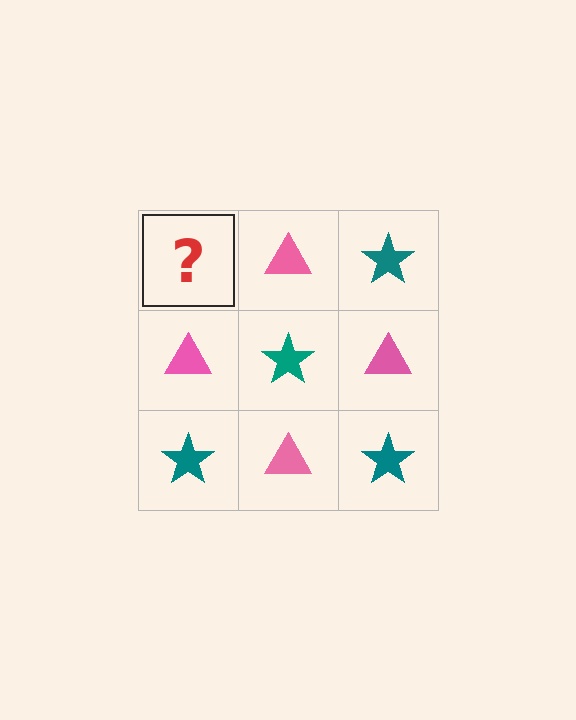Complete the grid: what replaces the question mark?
The question mark should be replaced with a teal star.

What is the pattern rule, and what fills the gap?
The rule is that it alternates teal star and pink triangle in a checkerboard pattern. The gap should be filled with a teal star.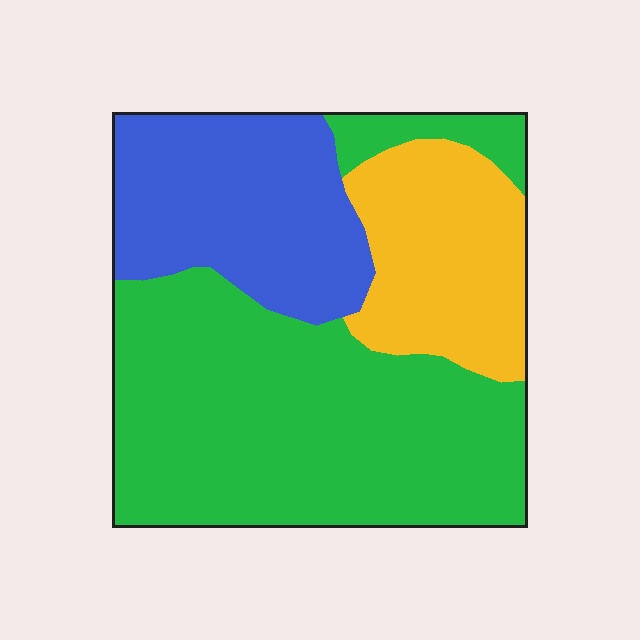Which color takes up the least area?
Yellow, at roughly 20%.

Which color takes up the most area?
Green, at roughly 55%.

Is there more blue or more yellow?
Blue.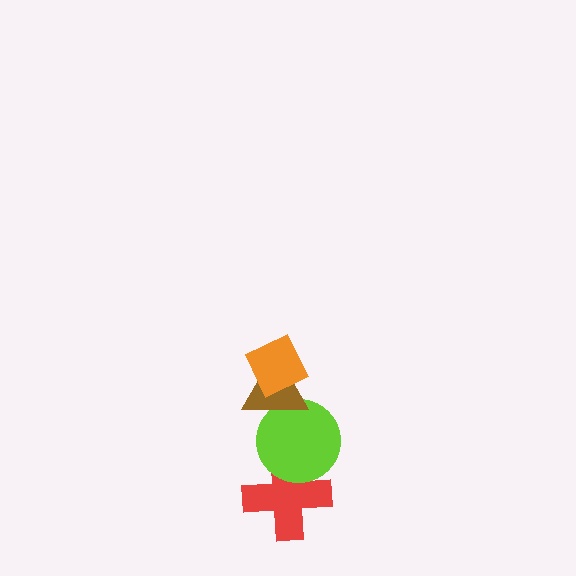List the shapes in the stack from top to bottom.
From top to bottom: the orange diamond, the brown triangle, the lime circle, the red cross.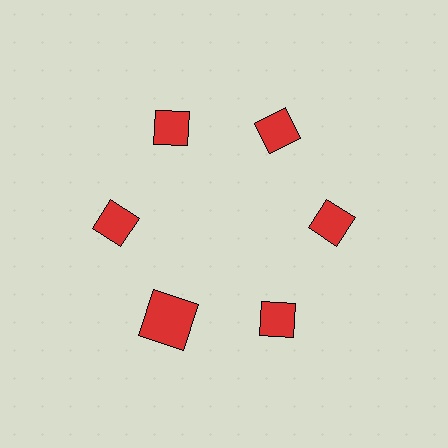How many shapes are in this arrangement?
There are 6 shapes arranged in a ring pattern.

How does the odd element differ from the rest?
It has a different shape: square instead of diamond.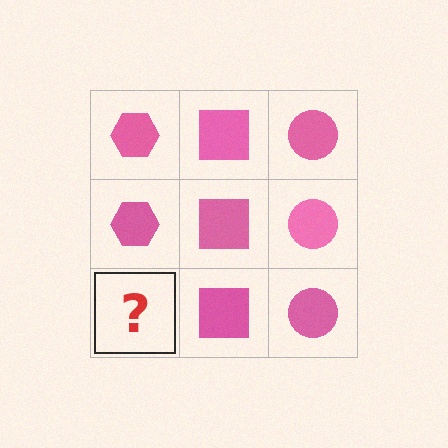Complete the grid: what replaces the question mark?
The question mark should be replaced with a pink hexagon.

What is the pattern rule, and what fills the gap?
The rule is that each column has a consistent shape. The gap should be filled with a pink hexagon.